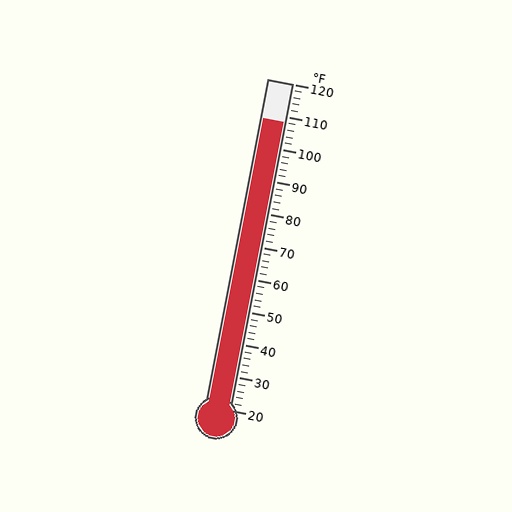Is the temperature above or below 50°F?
The temperature is above 50°F.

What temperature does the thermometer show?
The thermometer shows approximately 108°F.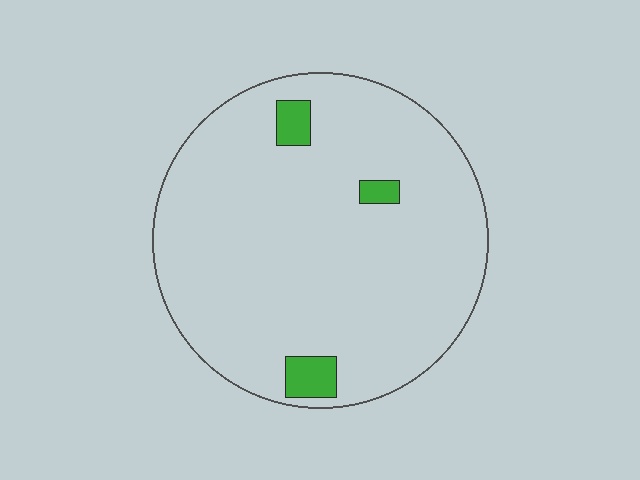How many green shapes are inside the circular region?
3.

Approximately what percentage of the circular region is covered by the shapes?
Approximately 5%.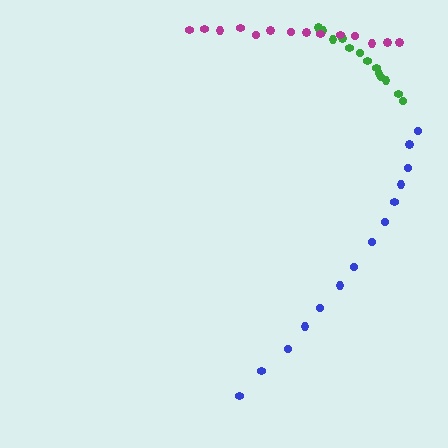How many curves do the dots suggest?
There are 3 distinct paths.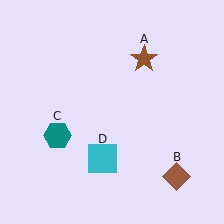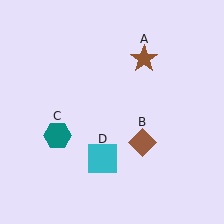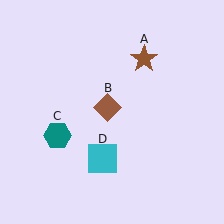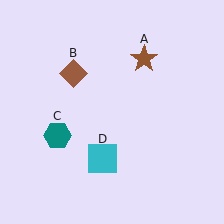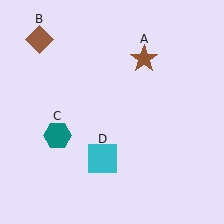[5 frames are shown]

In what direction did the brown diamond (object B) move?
The brown diamond (object B) moved up and to the left.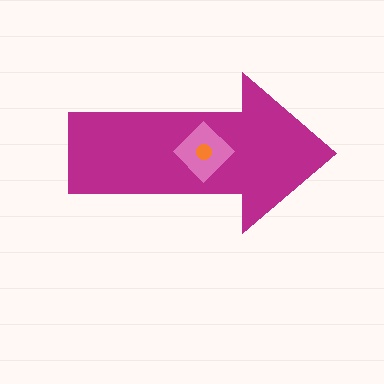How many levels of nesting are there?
3.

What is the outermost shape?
The magenta arrow.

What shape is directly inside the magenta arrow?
The pink diamond.